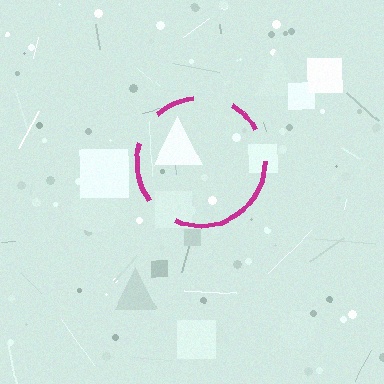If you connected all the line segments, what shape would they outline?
They would outline a circle.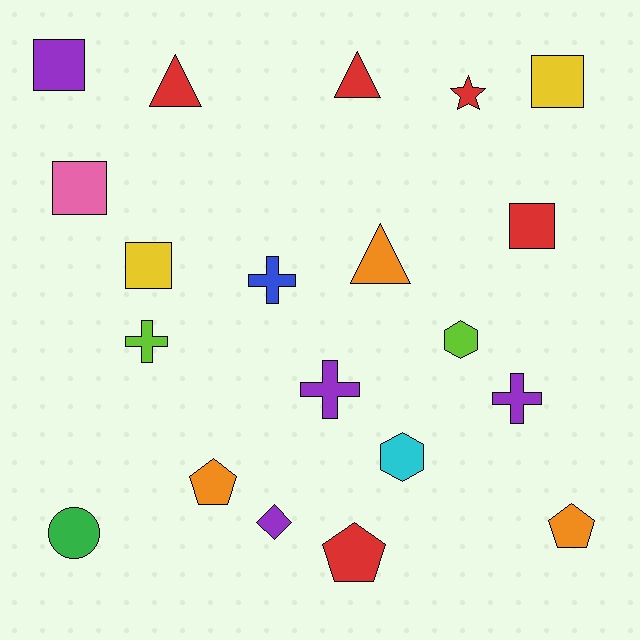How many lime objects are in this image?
There are 2 lime objects.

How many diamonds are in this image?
There is 1 diamond.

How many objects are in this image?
There are 20 objects.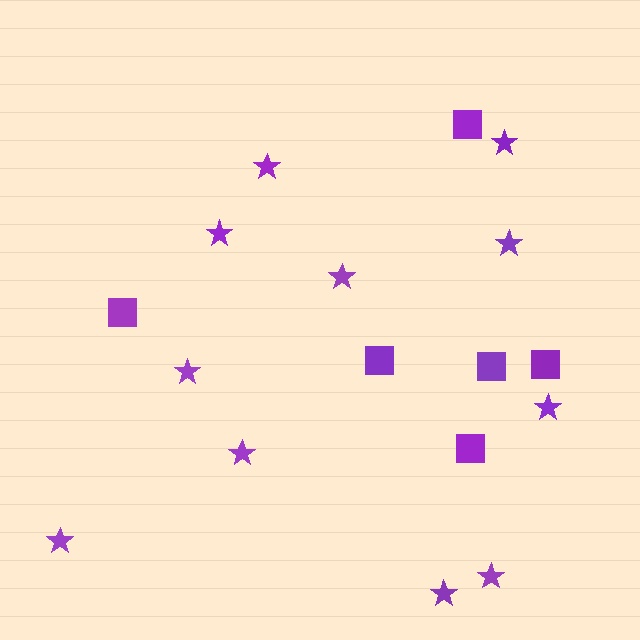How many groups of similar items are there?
There are 2 groups: one group of stars (11) and one group of squares (6).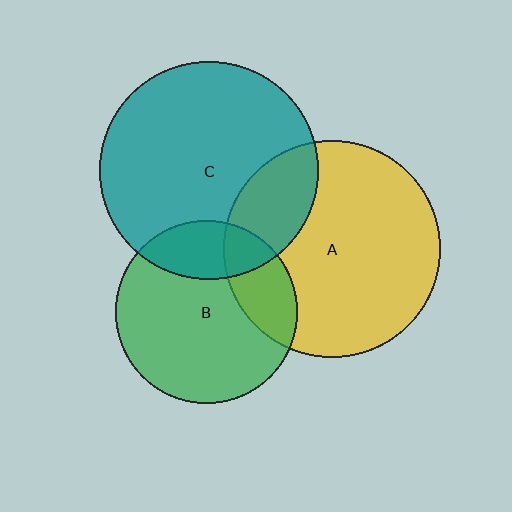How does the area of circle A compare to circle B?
Approximately 1.4 times.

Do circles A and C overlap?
Yes.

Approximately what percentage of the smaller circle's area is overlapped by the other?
Approximately 20%.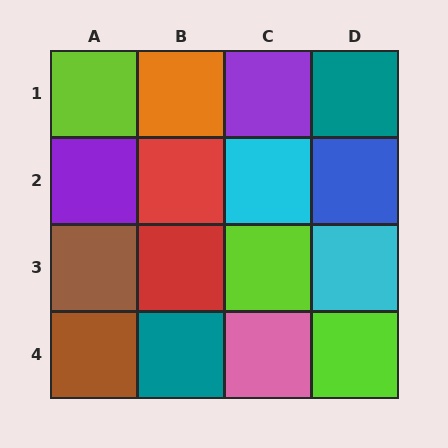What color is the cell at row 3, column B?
Red.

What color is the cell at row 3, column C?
Lime.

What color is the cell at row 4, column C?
Pink.